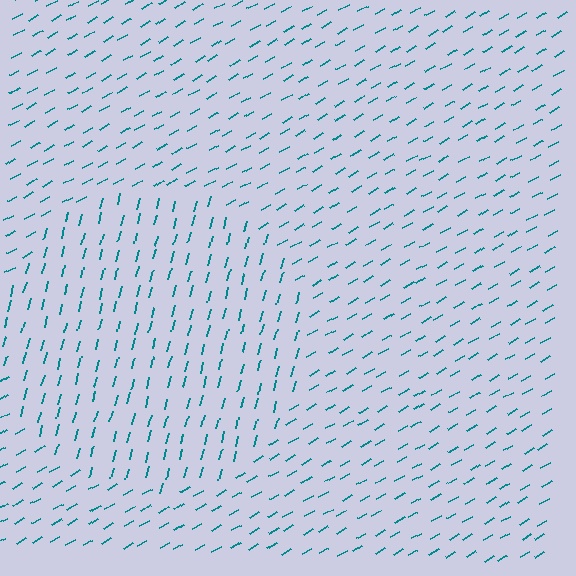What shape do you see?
I see a circle.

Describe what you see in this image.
The image is filled with small teal line segments. A circle region in the image has lines oriented differently from the surrounding lines, creating a visible texture boundary.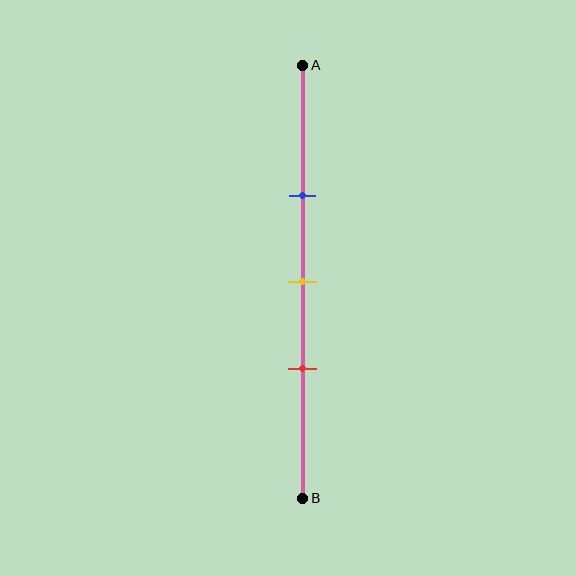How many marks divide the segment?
There are 3 marks dividing the segment.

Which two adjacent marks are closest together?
The yellow and red marks are the closest adjacent pair.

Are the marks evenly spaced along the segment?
Yes, the marks are approximately evenly spaced.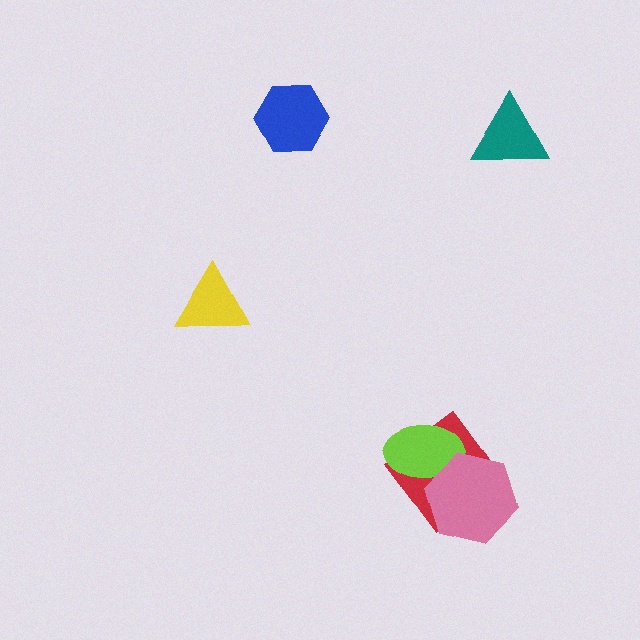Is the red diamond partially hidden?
Yes, it is partially covered by another shape.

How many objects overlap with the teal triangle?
0 objects overlap with the teal triangle.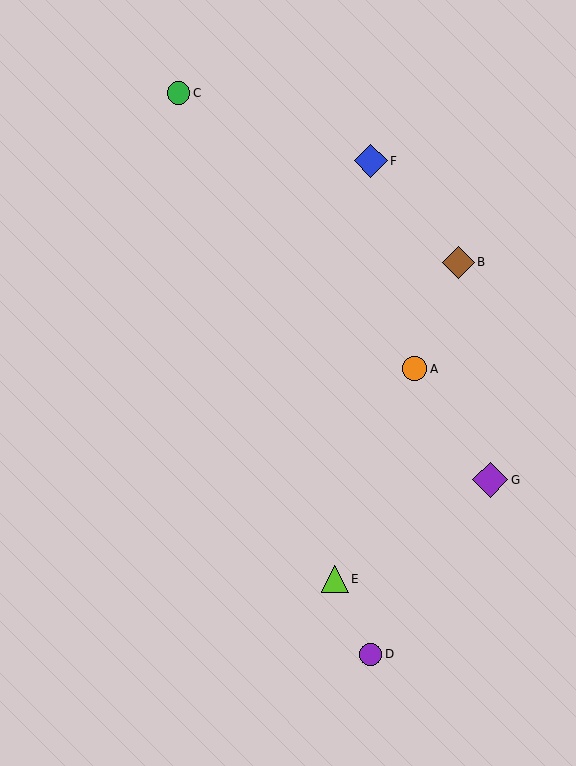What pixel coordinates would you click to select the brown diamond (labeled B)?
Click at (458, 262) to select the brown diamond B.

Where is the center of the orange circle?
The center of the orange circle is at (415, 369).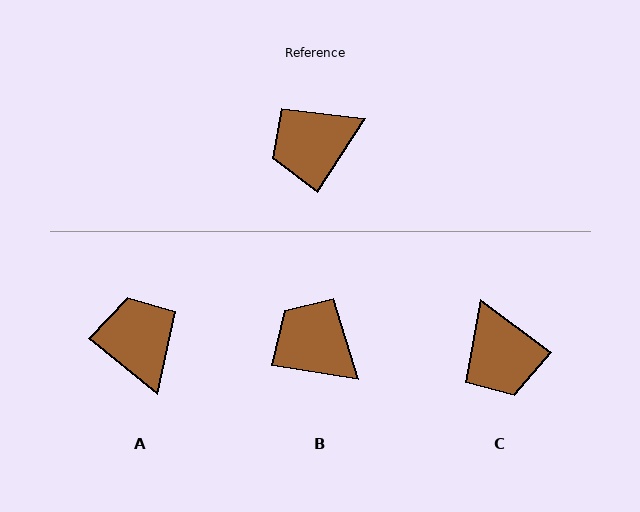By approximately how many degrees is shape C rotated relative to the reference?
Approximately 87 degrees counter-clockwise.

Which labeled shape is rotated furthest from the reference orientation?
A, about 96 degrees away.